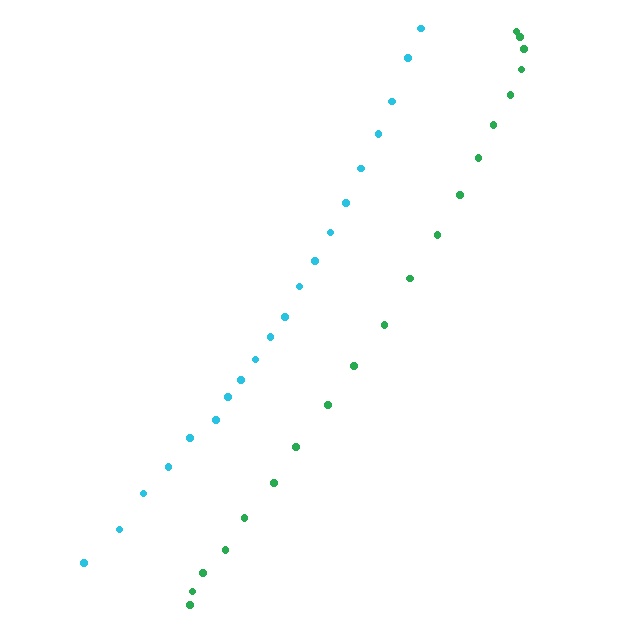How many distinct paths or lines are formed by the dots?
There are 2 distinct paths.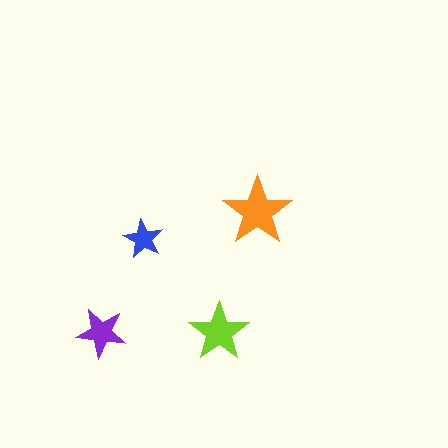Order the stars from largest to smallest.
the orange one, the lime one, the purple one, the blue one.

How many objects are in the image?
There are 4 objects in the image.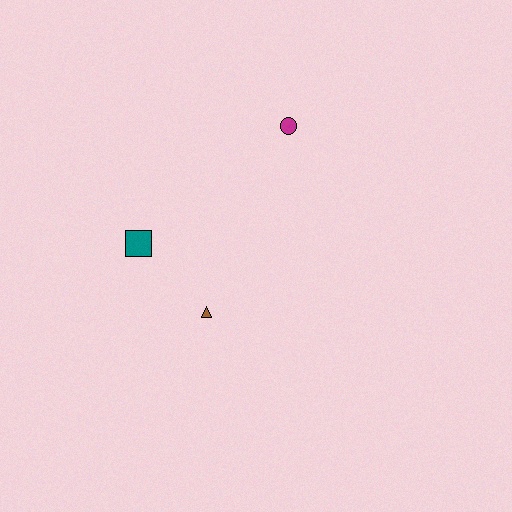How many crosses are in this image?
There are no crosses.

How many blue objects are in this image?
There are no blue objects.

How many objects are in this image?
There are 3 objects.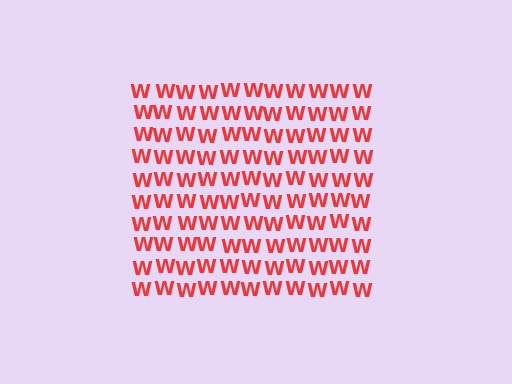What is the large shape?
The large shape is a square.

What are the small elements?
The small elements are letter W's.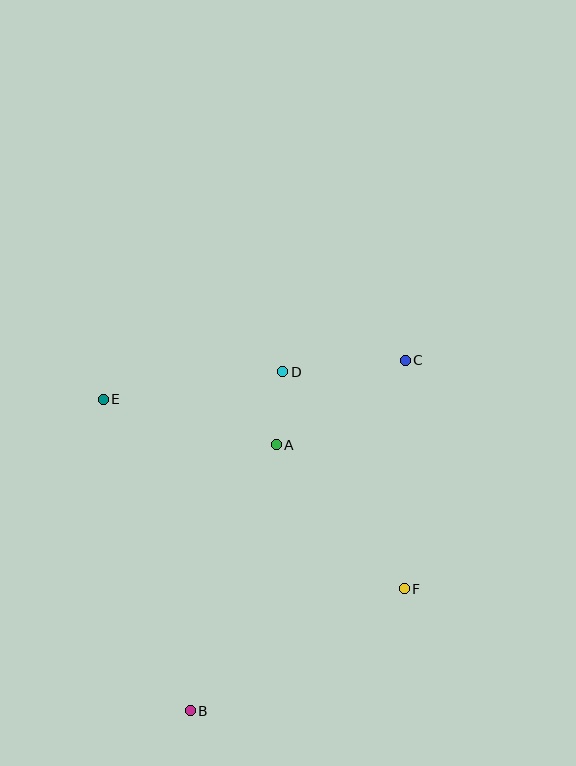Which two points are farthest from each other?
Points B and C are farthest from each other.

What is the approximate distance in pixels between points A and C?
The distance between A and C is approximately 154 pixels.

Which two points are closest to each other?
Points A and D are closest to each other.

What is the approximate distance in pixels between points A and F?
The distance between A and F is approximately 193 pixels.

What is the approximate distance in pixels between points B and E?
The distance between B and E is approximately 323 pixels.